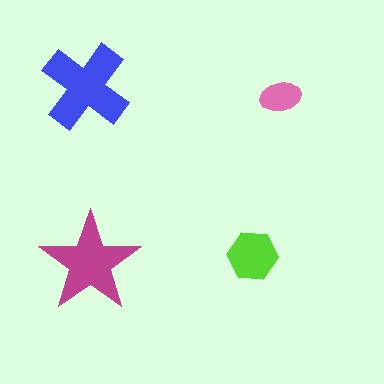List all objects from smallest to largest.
The pink ellipse, the lime hexagon, the magenta star, the blue cross.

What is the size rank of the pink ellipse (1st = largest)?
4th.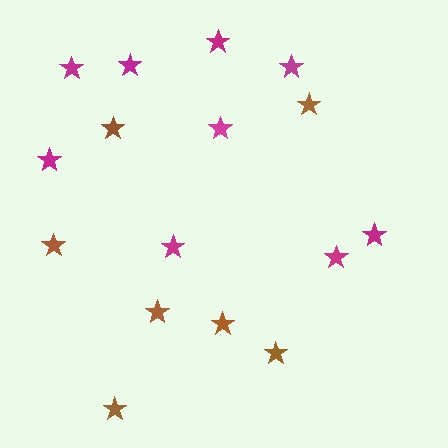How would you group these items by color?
There are 2 groups: one group of brown stars (7) and one group of magenta stars (9).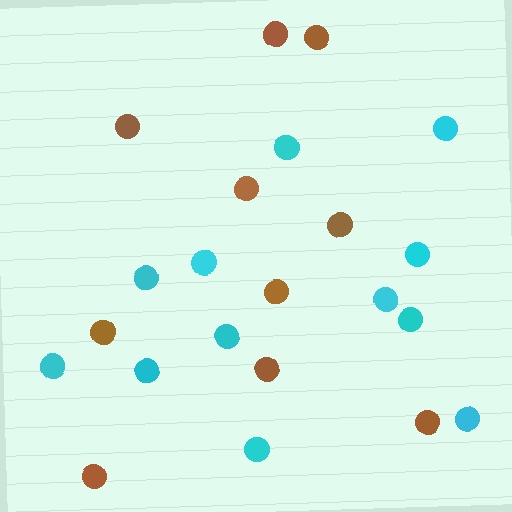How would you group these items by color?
There are 2 groups: one group of brown circles (10) and one group of cyan circles (12).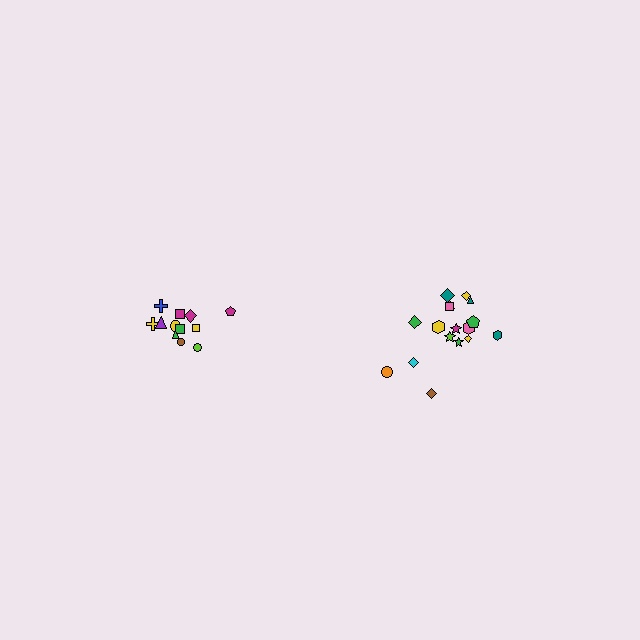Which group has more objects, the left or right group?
The right group.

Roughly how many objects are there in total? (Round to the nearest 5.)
Roughly 30 objects in total.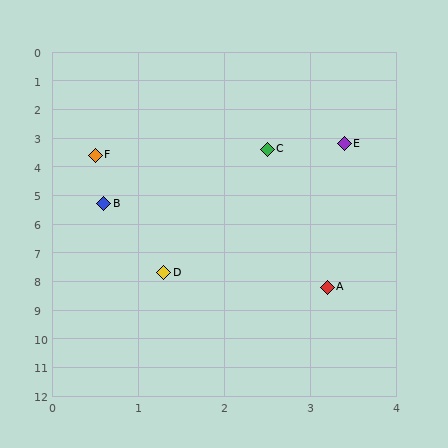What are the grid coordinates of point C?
Point C is at approximately (2.5, 3.4).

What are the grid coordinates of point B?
Point B is at approximately (0.6, 5.3).